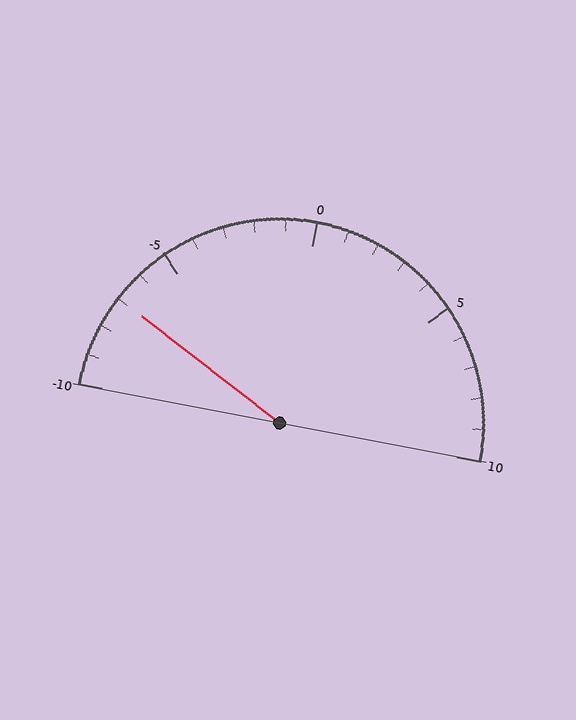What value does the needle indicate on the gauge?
The needle indicates approximately -7.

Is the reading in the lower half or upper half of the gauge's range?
The reading is in the lower half of the range (-10 to 10).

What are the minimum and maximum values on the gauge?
The gauge ranges from -10 to 10.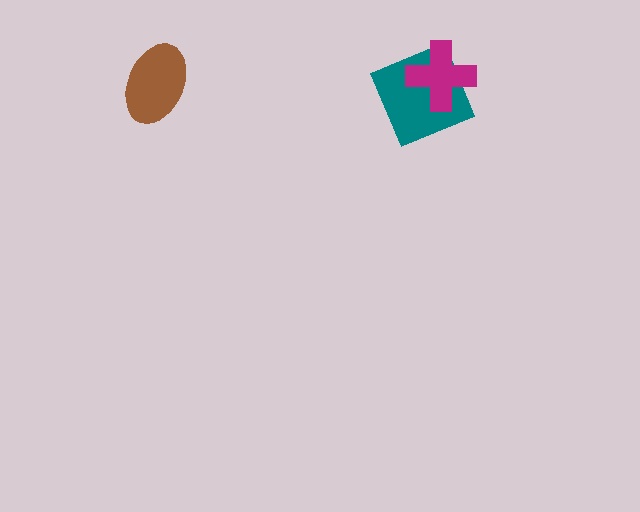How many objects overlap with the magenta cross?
1 object overlaps with the magenta cross.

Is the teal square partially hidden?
Yes, it is partially covered by another shape.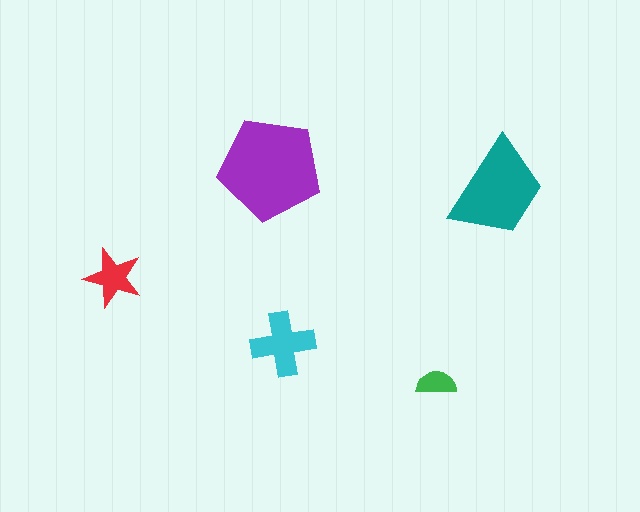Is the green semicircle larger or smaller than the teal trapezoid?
Smaller.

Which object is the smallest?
The green semicircle.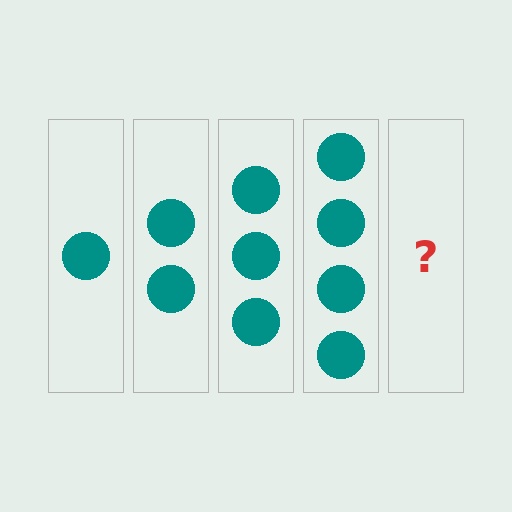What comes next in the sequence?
The next element should be 5 circles.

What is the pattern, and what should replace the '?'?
The pattern is that each step adds one more circle. The '?' should be 5 circles.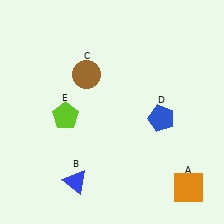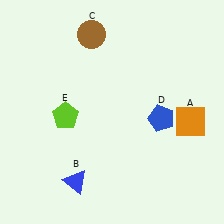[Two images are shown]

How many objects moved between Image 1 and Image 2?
2 objects moved between the two images.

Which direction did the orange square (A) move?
The orange square (A) moved up.